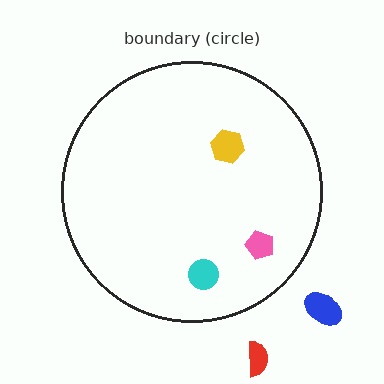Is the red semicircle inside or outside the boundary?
Outside.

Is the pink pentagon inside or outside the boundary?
Inside.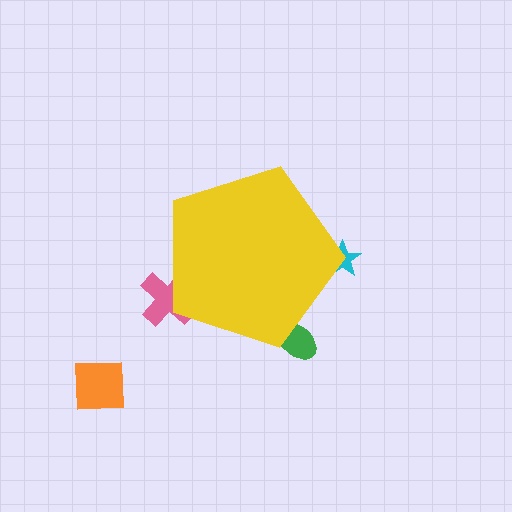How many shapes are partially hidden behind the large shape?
3 shapes are partially hidden.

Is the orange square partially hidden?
No, the orange square is fully visible.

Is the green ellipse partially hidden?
Yes, the green ellipse is partially hidden behind the yellow pentagon.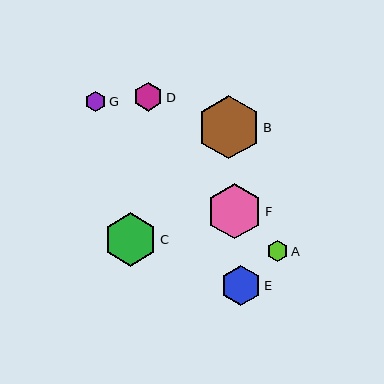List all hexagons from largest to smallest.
From largest to smallest: B, F, C, E, D, A, G.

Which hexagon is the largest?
Hexagon B is the largest with a size of approximately 63 pixels.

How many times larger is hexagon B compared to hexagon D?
Hexagon B is approximately 2.2 times the size of hexagon D.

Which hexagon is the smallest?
Hexagon G is the smallest with a size of approximately 20 pixels.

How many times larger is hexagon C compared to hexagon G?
Hexagon C is approximately 2.6 times the size of hexagon G.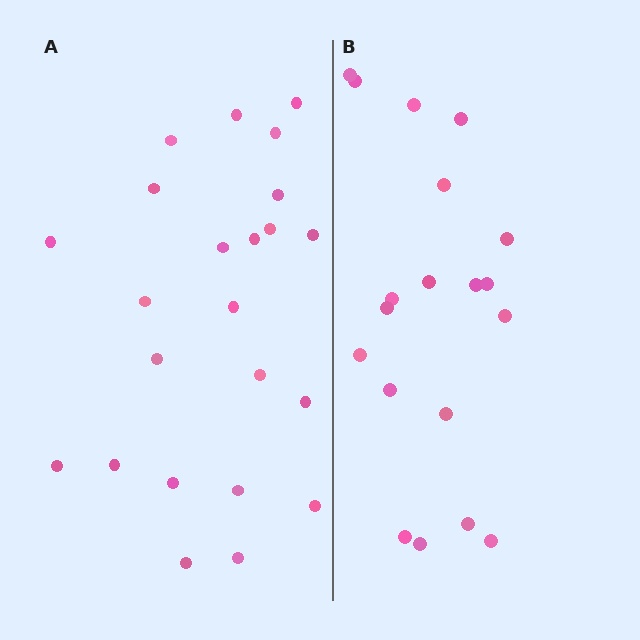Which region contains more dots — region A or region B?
Region A (the left region) has more dots.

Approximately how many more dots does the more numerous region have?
Region A has about 4 more dots than region B.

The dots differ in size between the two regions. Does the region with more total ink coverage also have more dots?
No. Region B has more total ink coverage because its dots are larger, but region A actually contains more individual dots. Total area can be misleading — the number of items is what matters here.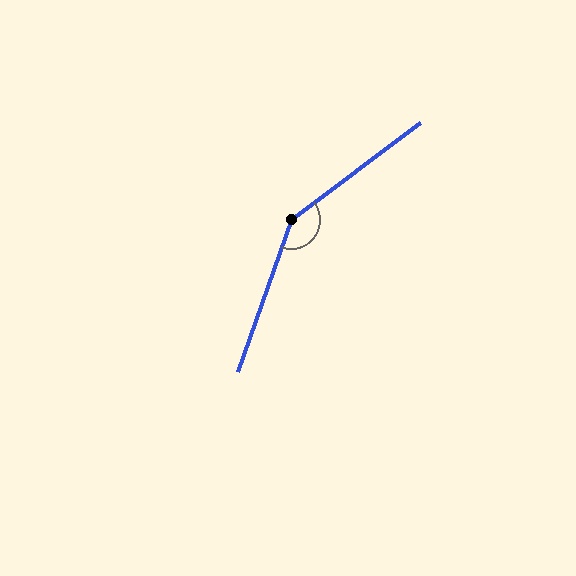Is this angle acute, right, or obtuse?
It is obtuse.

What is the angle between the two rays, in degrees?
Approximately 146 degrees.